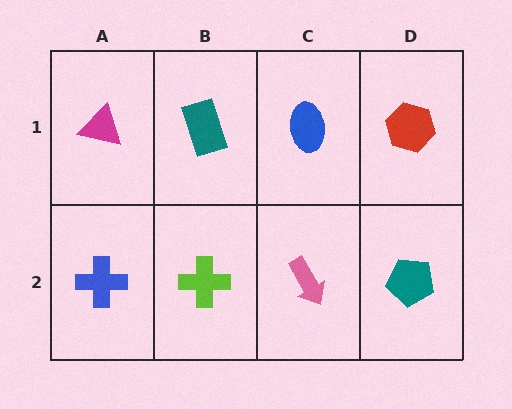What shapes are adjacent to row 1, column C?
A pink arrow (row 2, column C), a teal rectangle (row 1, column B), a red hexagon (row 1, column D).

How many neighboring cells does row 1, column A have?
2.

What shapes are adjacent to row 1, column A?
A blue cross (row 2, column A), a teal rectangle (row 1, column B).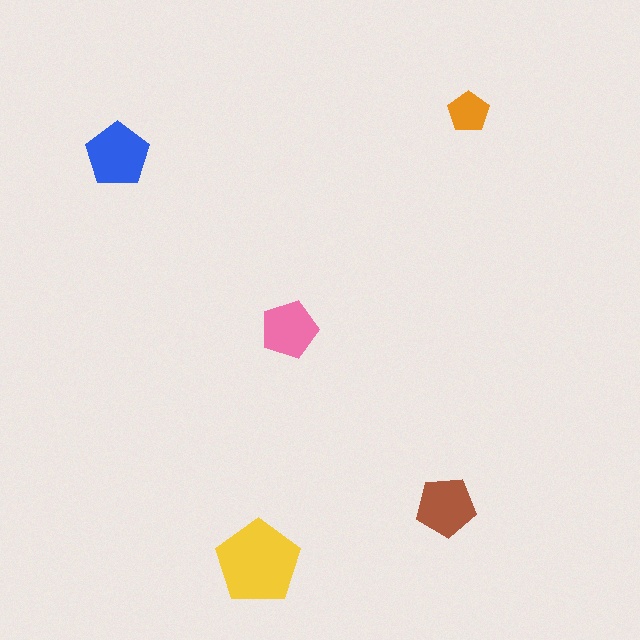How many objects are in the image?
There are 5 objects in the image.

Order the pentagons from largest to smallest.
the yellow one, the blue one, the brown one, the pink one, the orange one.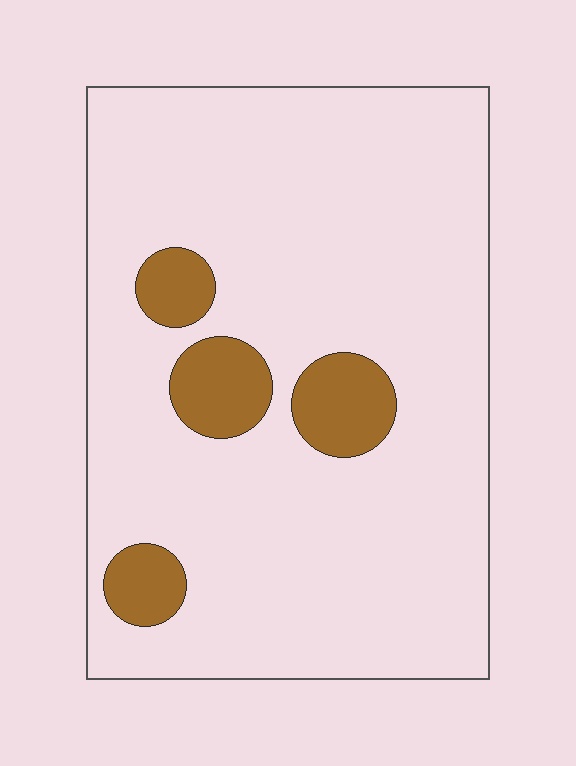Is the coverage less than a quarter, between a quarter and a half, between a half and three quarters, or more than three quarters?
Less than a quarter.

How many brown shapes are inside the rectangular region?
4.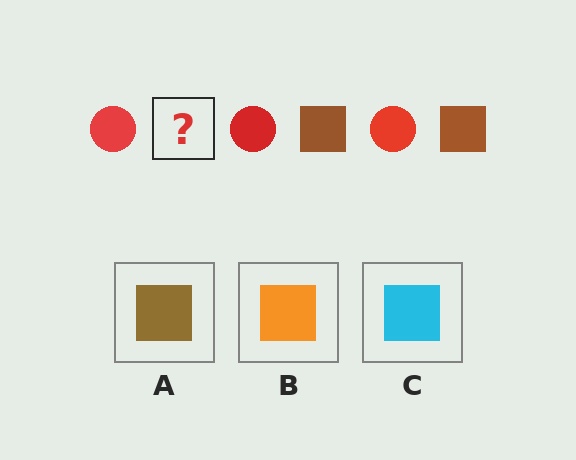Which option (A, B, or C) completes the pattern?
A.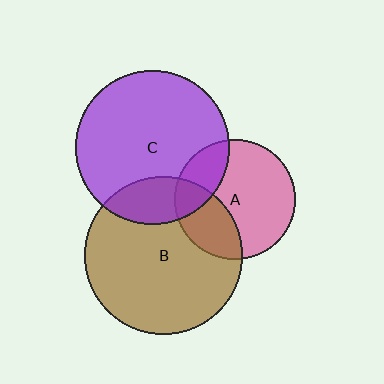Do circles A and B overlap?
Yes.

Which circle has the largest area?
Circle B (brown).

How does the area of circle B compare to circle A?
Approximately 1.7 times.